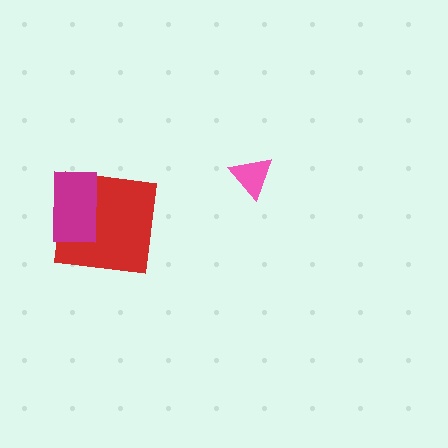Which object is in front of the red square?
The magenta rectangle is in front of the red square.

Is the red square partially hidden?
Yes, it is partially covered by another shape.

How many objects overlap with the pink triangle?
0 objects overlap with the pink triangle.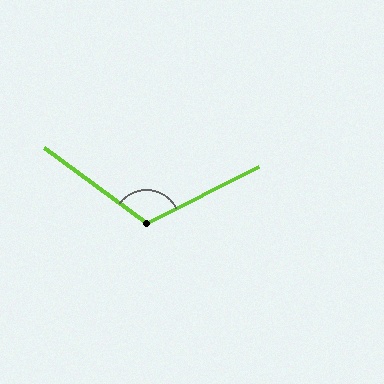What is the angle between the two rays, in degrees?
Approximately 117 degrees.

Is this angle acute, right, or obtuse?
It is obtuse.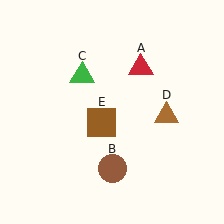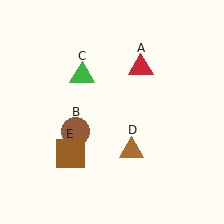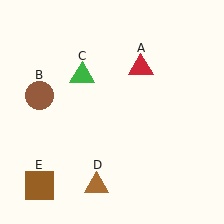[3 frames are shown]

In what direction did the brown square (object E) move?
The brown square (object E) moved down and to the left.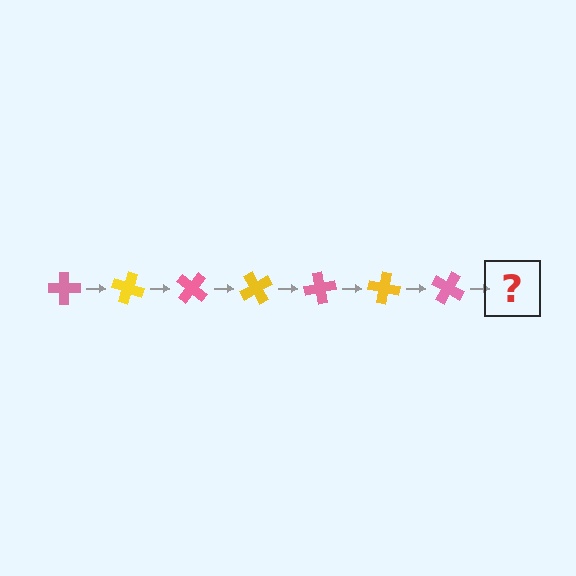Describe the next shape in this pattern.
It should be a yellow cross, rotated 140 degrees from the start.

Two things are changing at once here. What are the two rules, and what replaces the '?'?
The two rules are that it rotates 20 degrees each step and the color cycles through pink and yellow. The '?' should be a yellow cross, rotated 140 degrees from the start.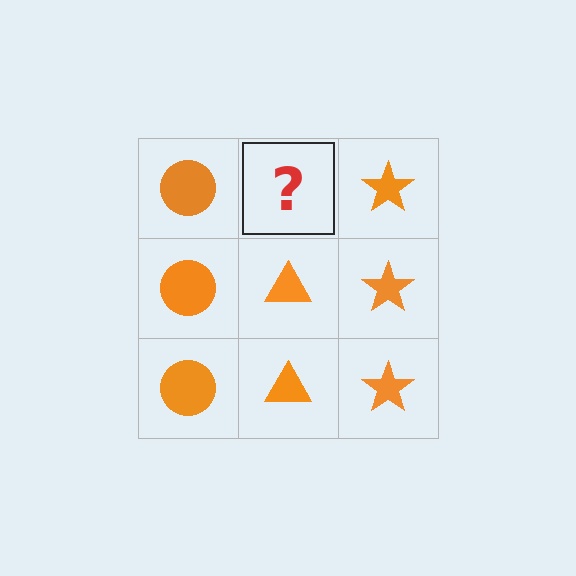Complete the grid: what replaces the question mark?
The question mark should be replaced with an orange triangle.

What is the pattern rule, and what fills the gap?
The rule is that each column has a consistent shape. The gap should be filled with an orange triangle.